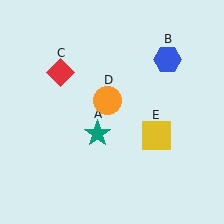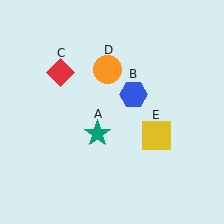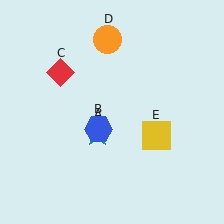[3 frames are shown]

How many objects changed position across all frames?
2 objects changed position: blue hexagon (object B), orange circle (object D).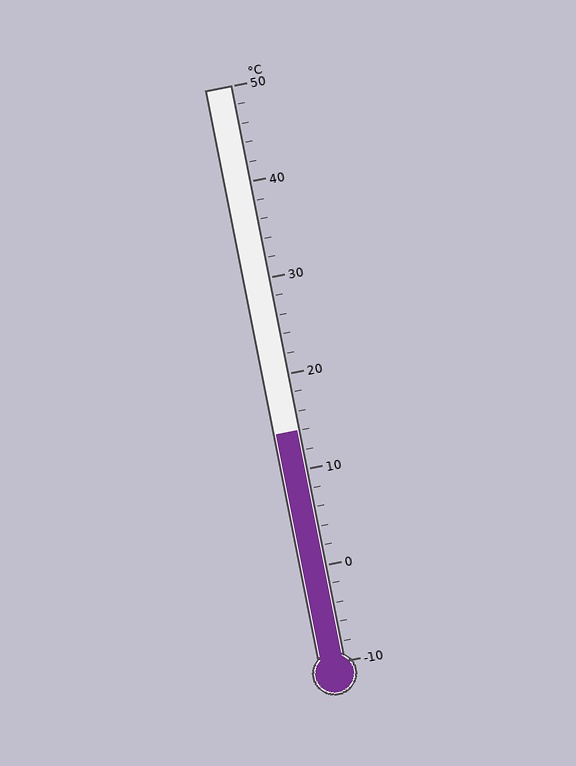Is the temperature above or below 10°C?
The temperature is above 10°C.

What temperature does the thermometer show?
The thermometer shows approximately 14°C.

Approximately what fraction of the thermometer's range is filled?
The thermometer is filled to approximately 40% of its range.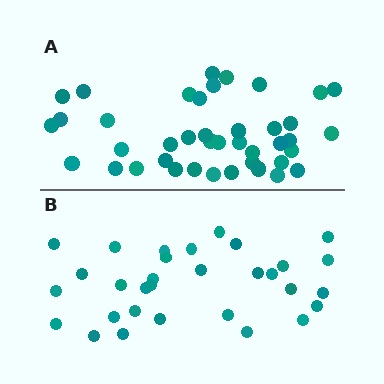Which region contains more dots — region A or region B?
Region A (the top region) has more dots.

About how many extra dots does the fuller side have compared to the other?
Region A has roughly 10 or so more dots than region B.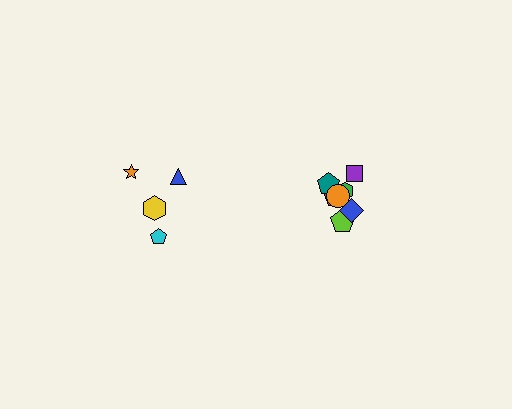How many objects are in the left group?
There are 4 objects.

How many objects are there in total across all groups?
There are 11 objects.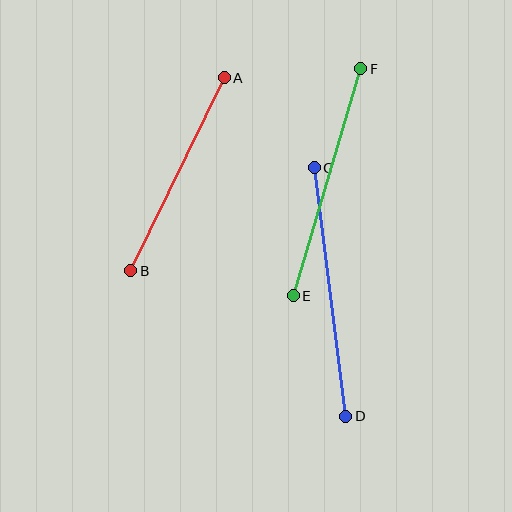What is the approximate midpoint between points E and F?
The midpoint is at approximately (327, 182) pixels.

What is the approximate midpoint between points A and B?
The midpoint is at approximately (177, 174) pixels.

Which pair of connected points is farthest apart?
Points C and D are farthest apart.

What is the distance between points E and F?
The distance is approximately 237 pixels.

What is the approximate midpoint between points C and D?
The midpoint is at approximately (330, 292) pixels.